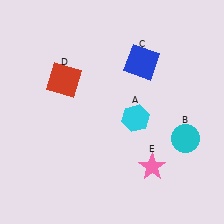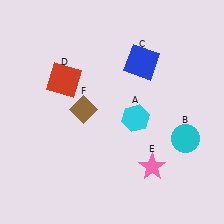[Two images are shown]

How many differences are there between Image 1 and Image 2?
There is 1 difference between the two images.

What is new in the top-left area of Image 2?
A brown diamond (F) was added in the top-left area of Image 2.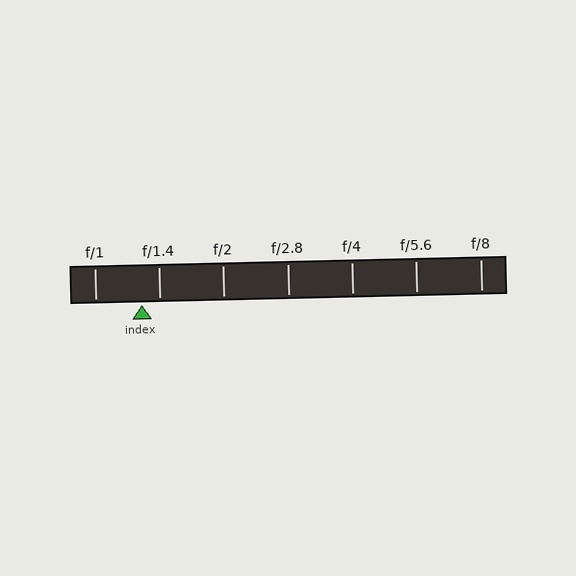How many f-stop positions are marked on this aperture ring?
There are 7 f-stop positions marked.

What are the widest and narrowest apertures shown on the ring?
The widest aperture shown is f/1 and the narrowest is f/8.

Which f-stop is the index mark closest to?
The index mark is closest to f/1.4.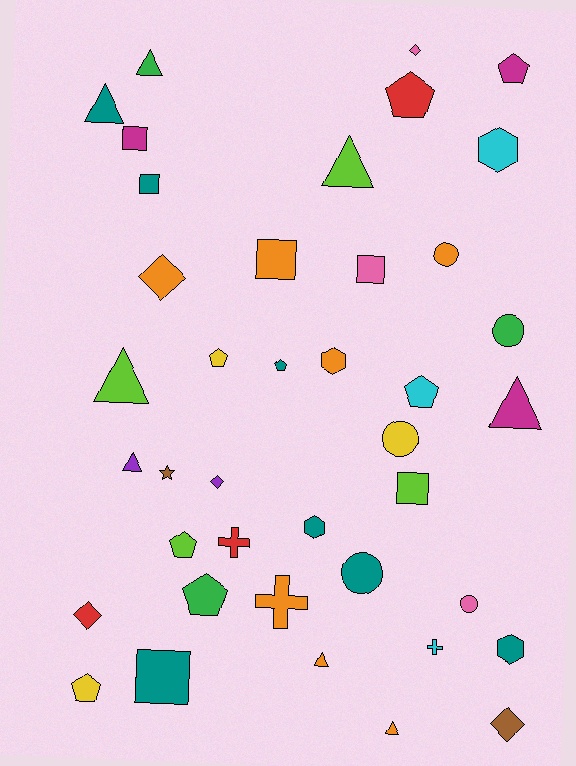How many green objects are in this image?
There are 3 green objects.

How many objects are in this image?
There are 40 objects.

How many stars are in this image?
There is 1 star.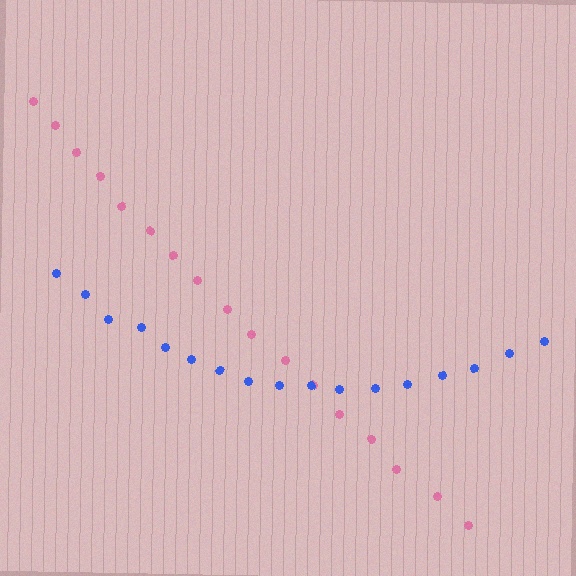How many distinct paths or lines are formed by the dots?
There are 2 distinct paths.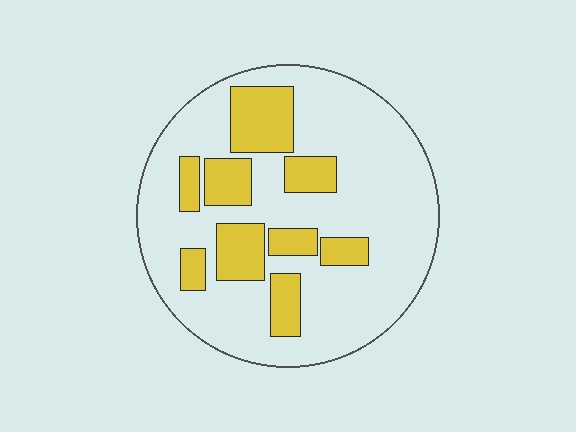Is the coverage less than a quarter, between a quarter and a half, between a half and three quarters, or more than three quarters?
Between a quarter and a half.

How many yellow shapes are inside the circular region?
9.